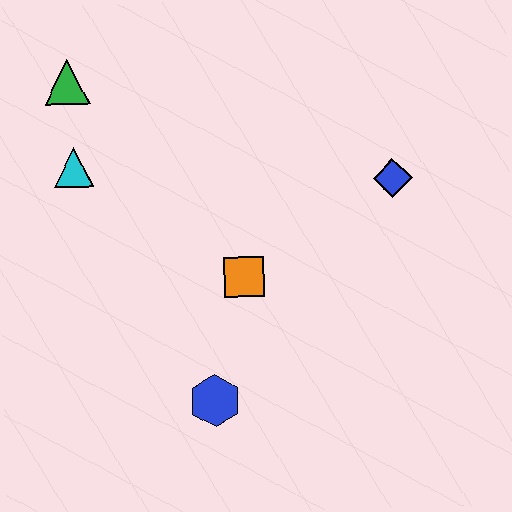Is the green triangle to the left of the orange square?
Yes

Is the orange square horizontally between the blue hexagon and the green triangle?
No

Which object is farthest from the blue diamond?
The green triangle is farthest from the blue diamond.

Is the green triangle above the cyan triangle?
Yes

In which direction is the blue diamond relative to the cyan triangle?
The blue diamond is to the right of the cyan triangle.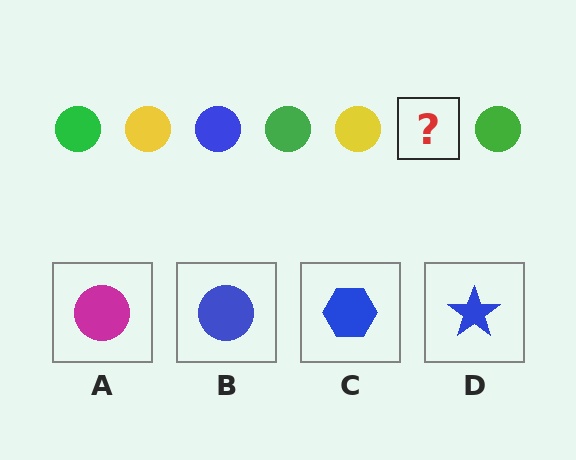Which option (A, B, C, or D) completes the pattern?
B.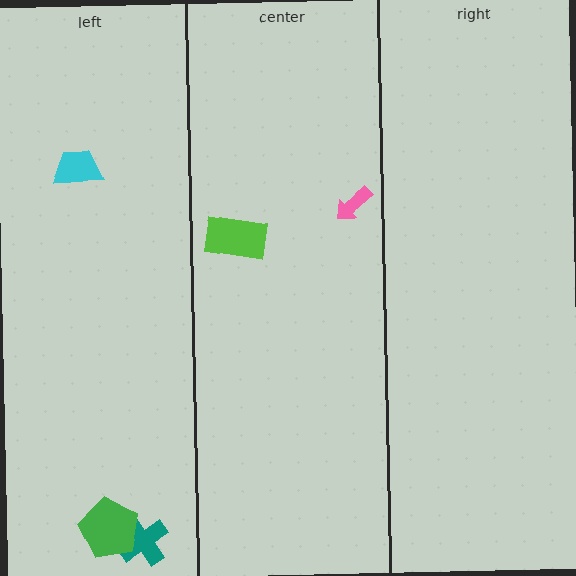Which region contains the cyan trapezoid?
The left region.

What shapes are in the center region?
The lime rectangle, the pink arrow.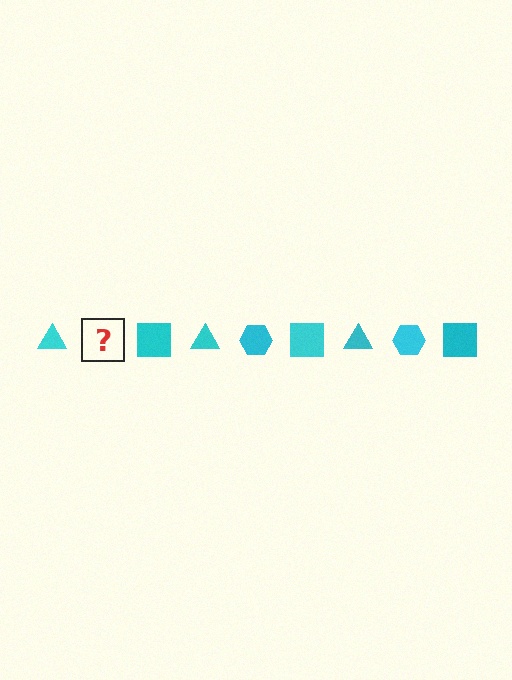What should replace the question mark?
The question mark should be replaced with a cyan hexagon.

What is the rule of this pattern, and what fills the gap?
The rule is that the pattern cycles through triangle, hexagon, square shapes in cyan. The gap should be filled with a cyan hexagon.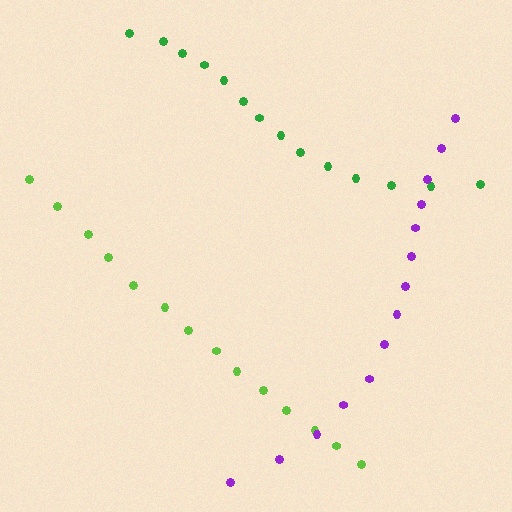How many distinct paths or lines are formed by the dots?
There are 3 distinct paths.